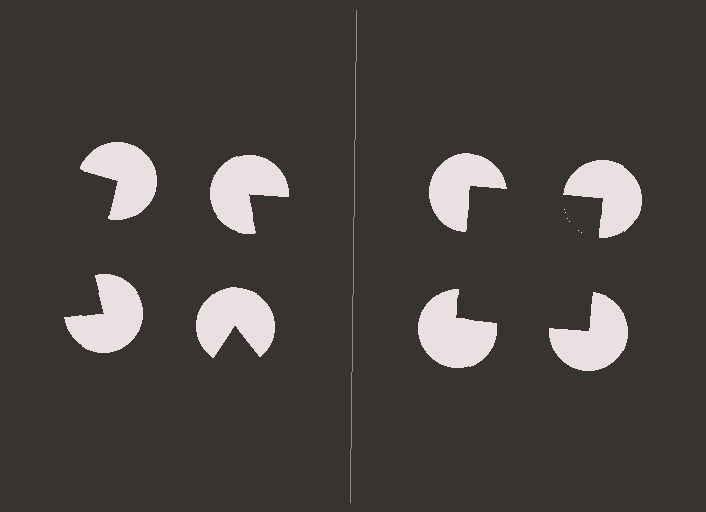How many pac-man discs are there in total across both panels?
8 — 4 on each side.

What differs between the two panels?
The pac-man discs are positioned identically on both sides; only the wedge orientations differ. On the right they align to a square; on the left they are misaligned.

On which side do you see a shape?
An illusory square appears on the right side. On the left side the wedge cuts are rotated, so no coherent shape forms.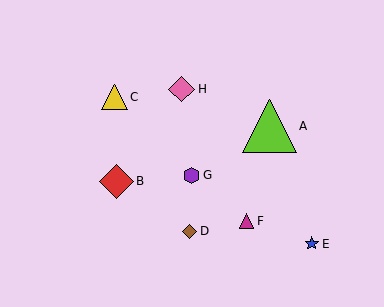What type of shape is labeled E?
Shape E is a blue star.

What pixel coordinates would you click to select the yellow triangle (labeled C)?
Click at (114, 97) to select the yellow triangle C.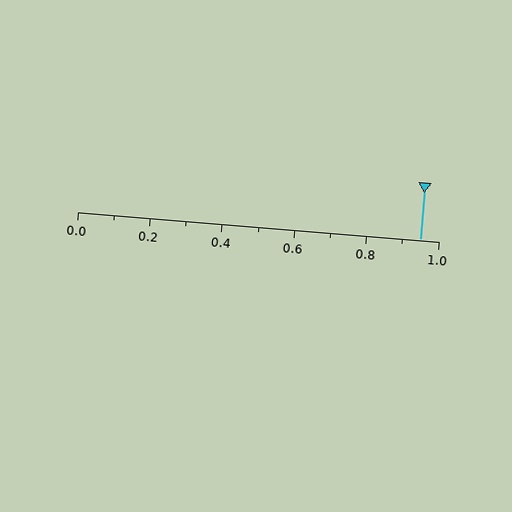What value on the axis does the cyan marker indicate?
The marker indicates approximately 0.95.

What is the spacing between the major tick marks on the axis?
The major ticks are spaced 0.2 apart.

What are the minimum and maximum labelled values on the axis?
The axis runs from 0.0 to 1.0.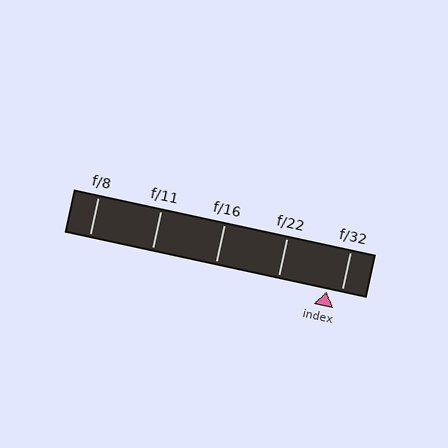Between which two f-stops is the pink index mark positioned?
The index mark is between f/22 and f/32.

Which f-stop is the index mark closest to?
The index mark is closest to f/32.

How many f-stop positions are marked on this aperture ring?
There are 5 f-stop positions marked.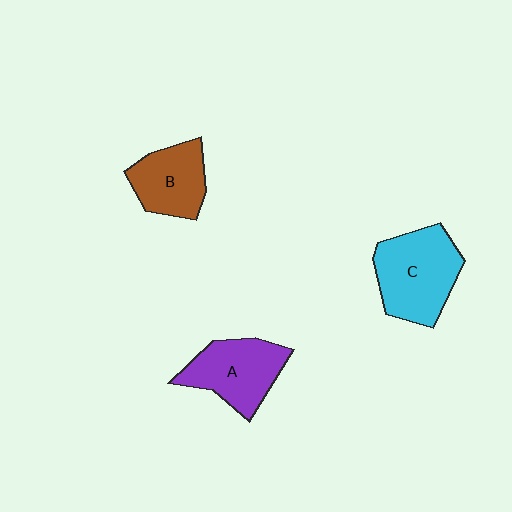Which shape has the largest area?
Shape C (cyan).